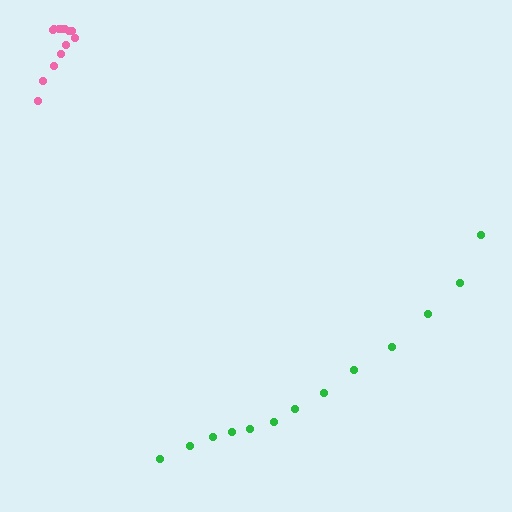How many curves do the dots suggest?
There are 2 distinct paths.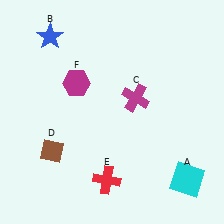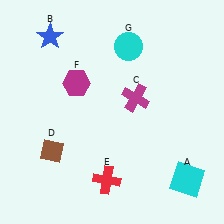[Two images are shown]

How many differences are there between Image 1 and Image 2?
There is 1 difference between the two images.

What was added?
A cyan circle (G) was added in Image 2.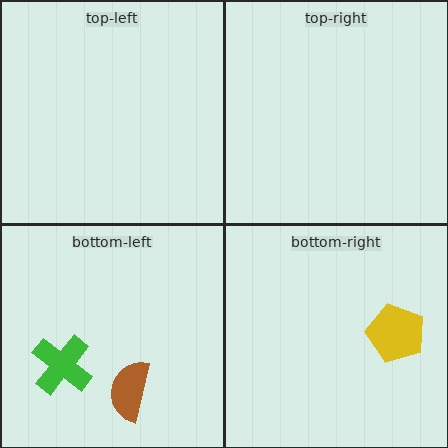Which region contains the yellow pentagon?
The bottom-right region.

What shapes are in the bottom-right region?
The yellow pentagon.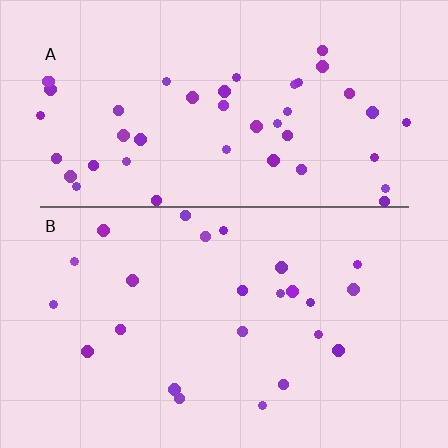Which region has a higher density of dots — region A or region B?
A (the top).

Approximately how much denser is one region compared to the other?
Approximately 1.8× — region A over region B.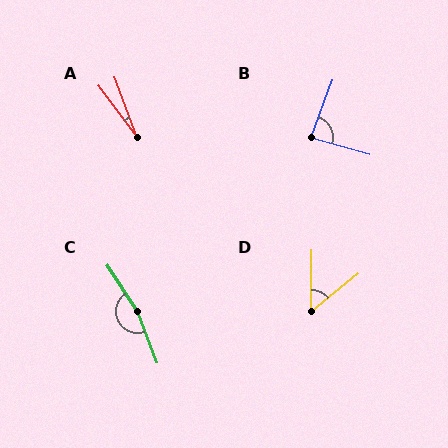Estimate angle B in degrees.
Approximately 85 degrees.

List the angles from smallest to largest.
A (16°), D (50°), B (85°), C (168°).